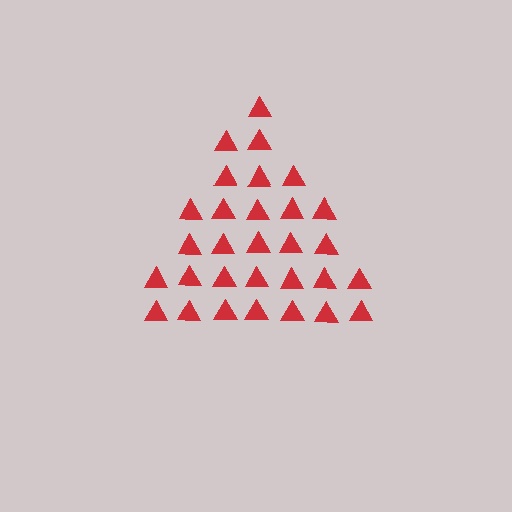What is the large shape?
The large shape is a triangle.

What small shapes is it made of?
It is made of small triangles.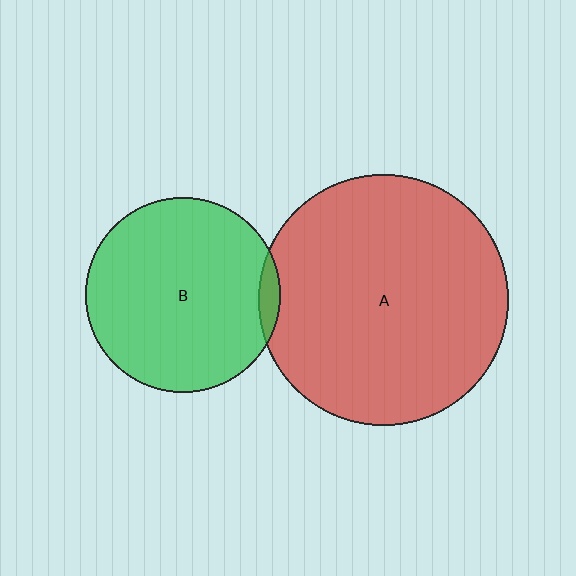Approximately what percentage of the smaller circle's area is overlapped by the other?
Approximately 5%.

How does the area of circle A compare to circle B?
Approximately 1.7 times.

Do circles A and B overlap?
Yes.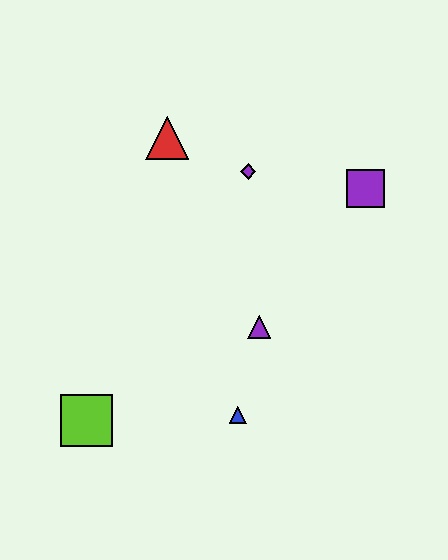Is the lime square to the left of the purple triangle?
Yes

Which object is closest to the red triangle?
The purple diamond is closest to the red triangle.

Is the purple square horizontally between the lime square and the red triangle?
No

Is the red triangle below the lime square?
No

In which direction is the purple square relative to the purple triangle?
The purple square is above the purple triangle.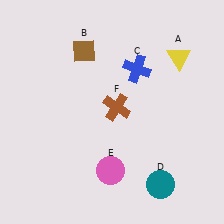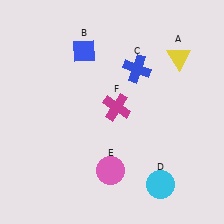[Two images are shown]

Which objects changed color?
B changed from brown to blue. D changed from teal to cyan. F changed from brown to magenta.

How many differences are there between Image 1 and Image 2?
There are 3 differences between the two images.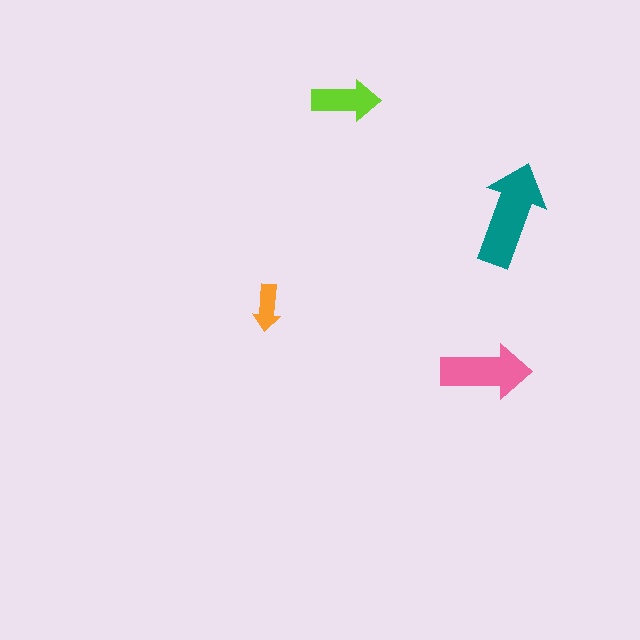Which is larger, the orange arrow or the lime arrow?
The lime one.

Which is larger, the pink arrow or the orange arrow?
The pink one.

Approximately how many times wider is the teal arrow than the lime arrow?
About 1.5 times wider.